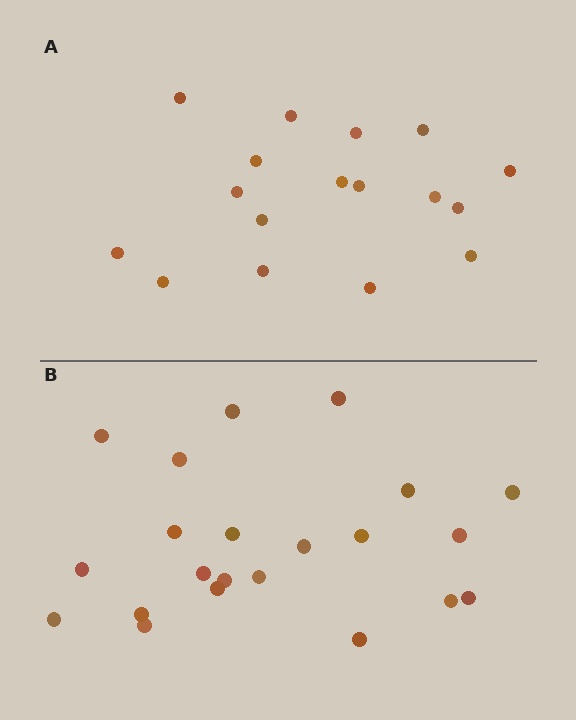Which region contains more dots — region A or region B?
Region B (the bottom region) has more dots.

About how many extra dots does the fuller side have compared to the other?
Region B has about 5 more dots than region A.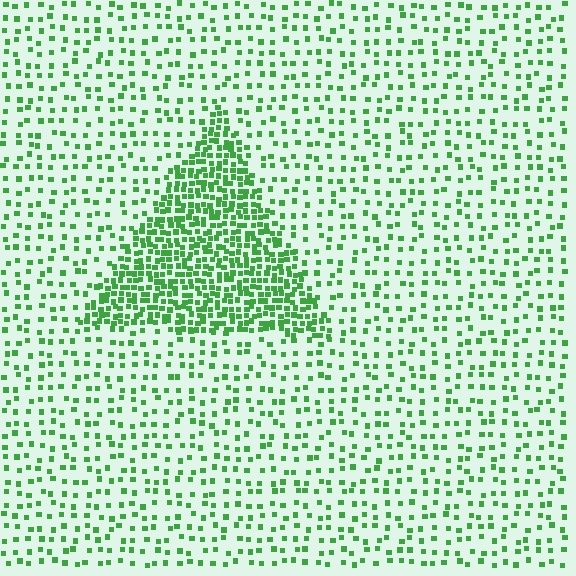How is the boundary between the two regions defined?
The boundary is defined by a change in element density (approximately 2.8x ratio). All elements are the same color, size, and shape.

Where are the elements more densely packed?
The elements are more densely packed inside the triangle boundary.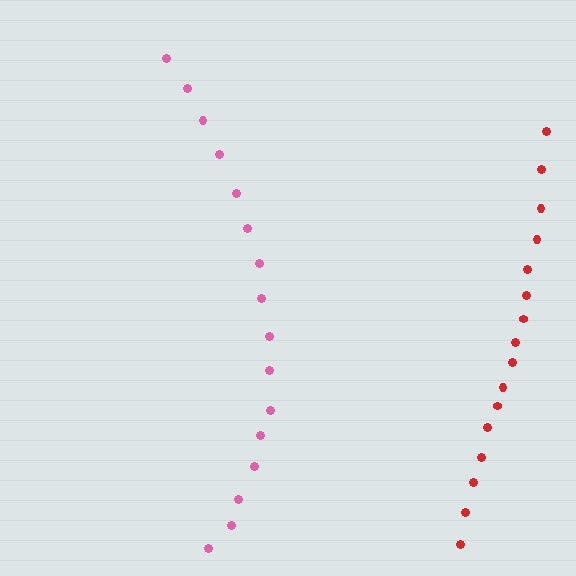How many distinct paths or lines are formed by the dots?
There are 2 distinct paths.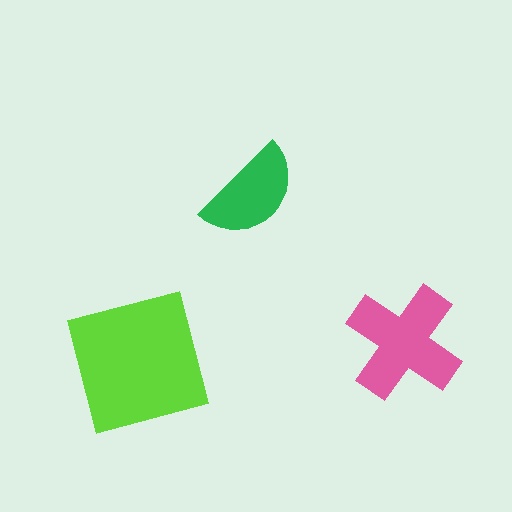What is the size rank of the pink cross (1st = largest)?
2nd.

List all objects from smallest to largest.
The green semicircle, the pink cross, the lime square.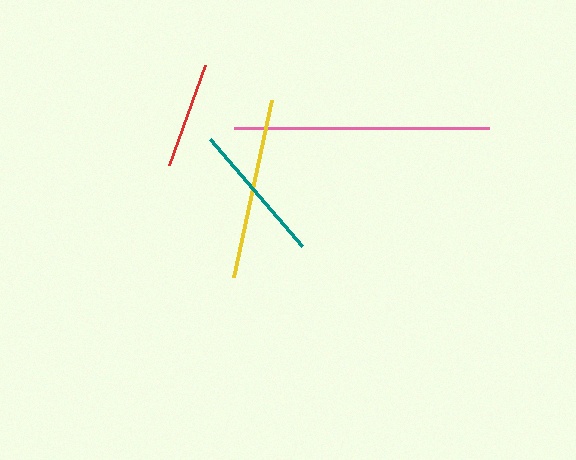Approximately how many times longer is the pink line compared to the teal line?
The pink line is approximately 1.8 times the length of the teal line.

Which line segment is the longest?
The pink line is the longest at approximately 255 pixels.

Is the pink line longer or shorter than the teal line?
The pink line is longer than the teal line.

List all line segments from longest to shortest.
From longest to shortest: pink, yellow, teal, red.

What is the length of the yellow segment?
The yellow segment is approximately 181 pixels long.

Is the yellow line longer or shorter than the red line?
The yellow line is longer than the red line.